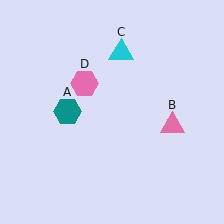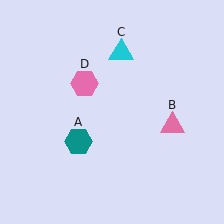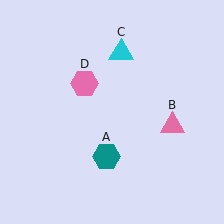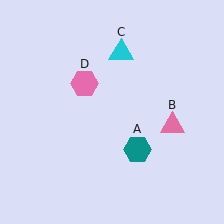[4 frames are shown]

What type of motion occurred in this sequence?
The teal hexagon (object A) rotated counterclockwise around the center of the scene.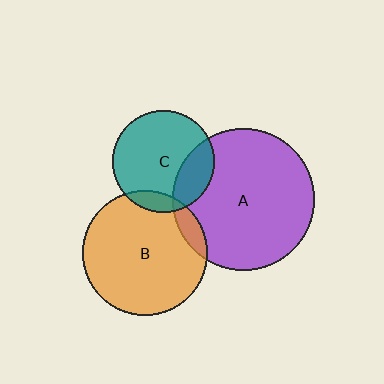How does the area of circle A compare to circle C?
Approximately 1.9 times.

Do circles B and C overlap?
Yes.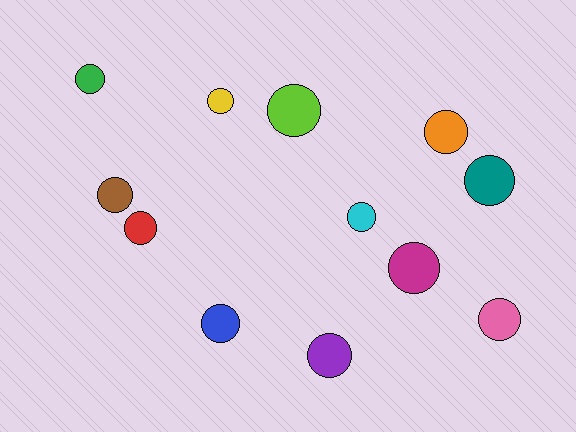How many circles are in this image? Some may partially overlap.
There are 12 circles.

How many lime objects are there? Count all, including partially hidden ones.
There is 1 lime object.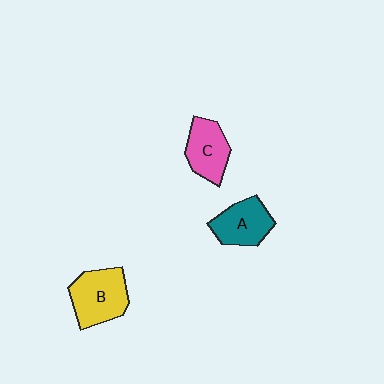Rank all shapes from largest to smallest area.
From largest to smallest: B (yellow), A (teal), C (pink).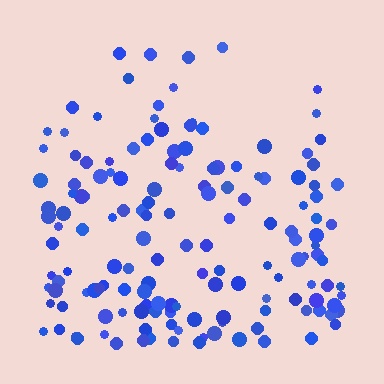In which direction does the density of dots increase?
From top to bottom, with the bottom side densest.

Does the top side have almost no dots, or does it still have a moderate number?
Still a moderate number, just noticeably fewer than the bottom.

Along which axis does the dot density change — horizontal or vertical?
Vertical.